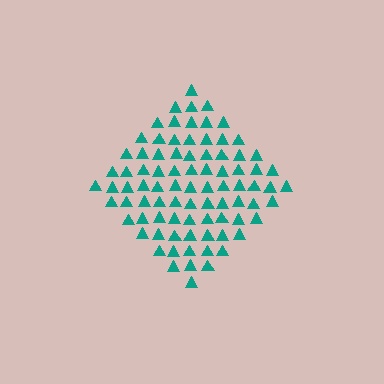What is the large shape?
The large shape is a diamond.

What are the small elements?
The small elements are triangles.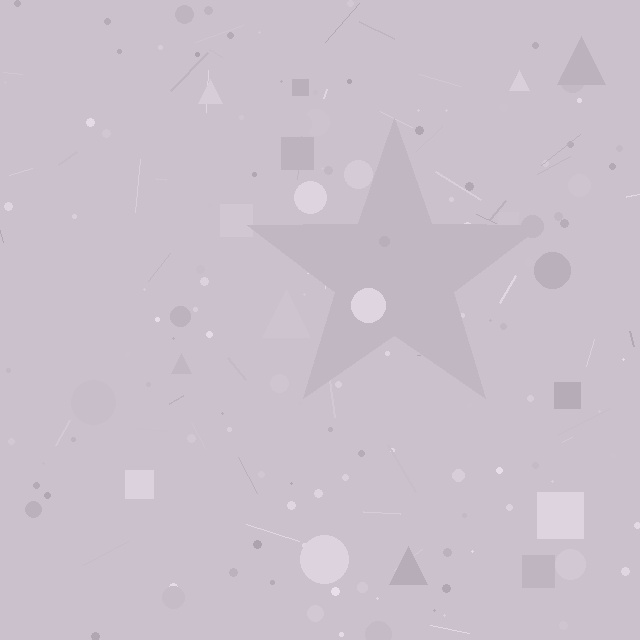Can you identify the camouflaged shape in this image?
The camouflaged shape is a star.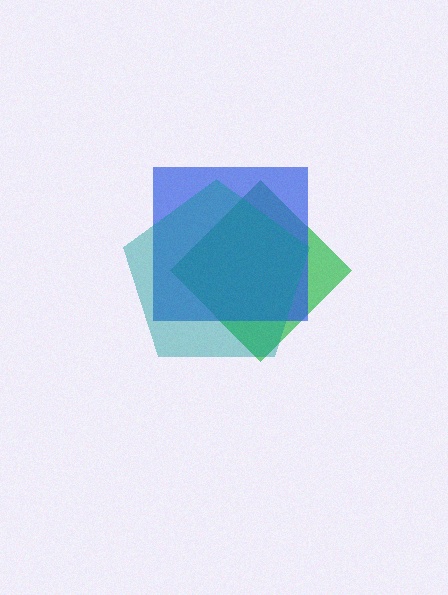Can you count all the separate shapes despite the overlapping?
Yes, there are 3 separate shapes.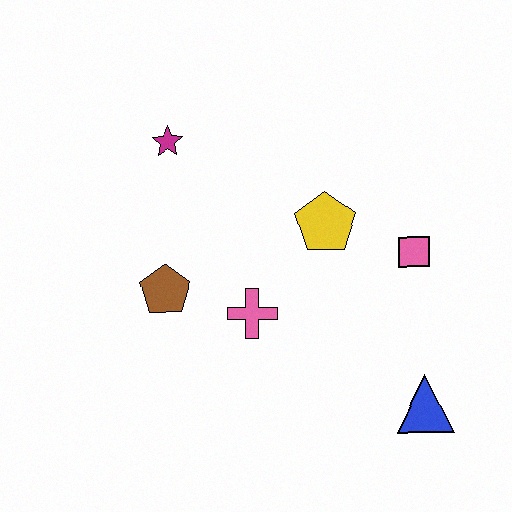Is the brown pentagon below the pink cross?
No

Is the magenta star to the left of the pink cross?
Yes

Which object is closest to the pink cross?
The brown pentagon is closest to the pink cross.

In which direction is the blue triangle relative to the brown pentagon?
The blue triangle is to the right of the brown pentagon.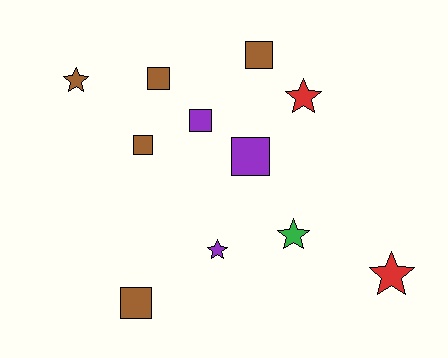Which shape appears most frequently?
Square, with 6 objects.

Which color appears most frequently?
Brown, with 5 objects.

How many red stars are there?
There are 2 red stars.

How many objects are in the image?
There are 11 objects.